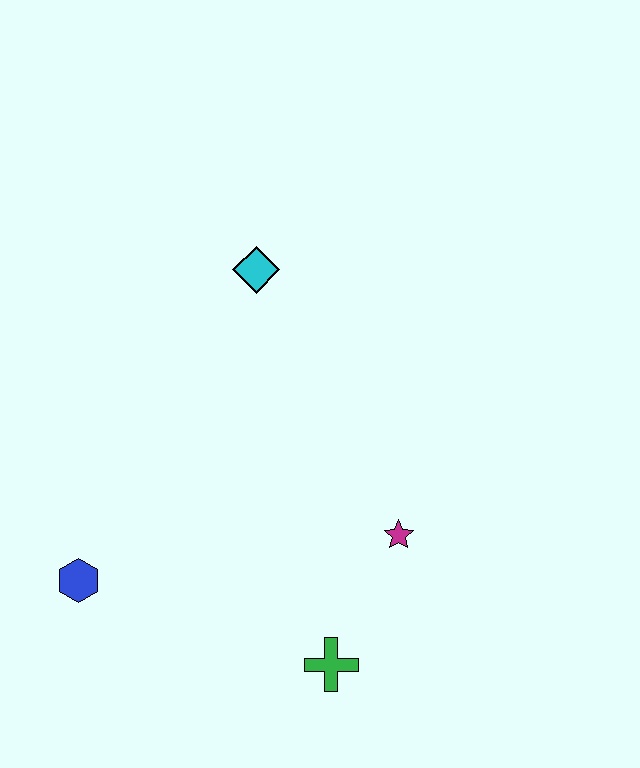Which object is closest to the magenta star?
The green cross is closest to the magenta star.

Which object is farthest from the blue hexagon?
The cyan diamond is farthest from the blue hexagon.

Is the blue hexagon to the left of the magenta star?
Yes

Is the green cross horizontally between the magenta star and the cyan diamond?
Yes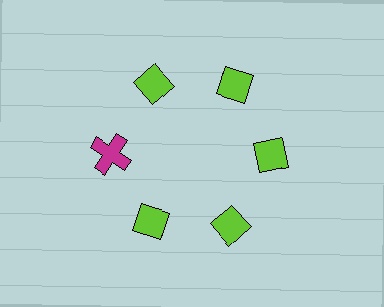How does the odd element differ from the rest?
It differs in both color (magenta instead of lime) and shape (cross instead of diamond).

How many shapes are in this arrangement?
There are 6 shapes arranged in a ring pattern.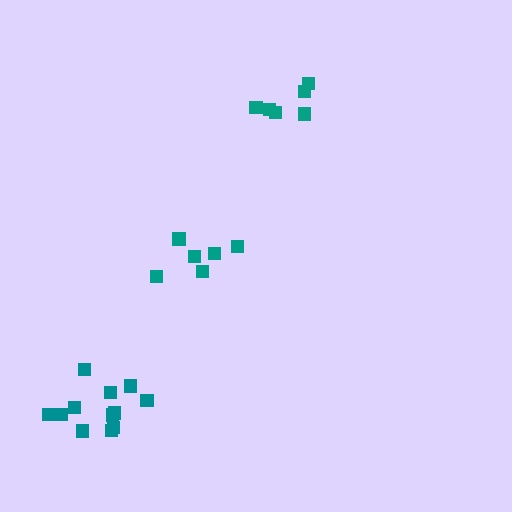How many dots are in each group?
Group 1: 6 dots, Group 2: 12 dots, Group 3: 6 dots (24 total).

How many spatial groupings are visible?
There are 3 spatial groupings.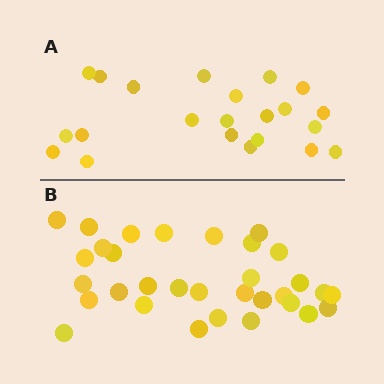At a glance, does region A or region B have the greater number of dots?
Region B (the bottom region) has more dots.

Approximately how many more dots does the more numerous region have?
Region B has roughly 10 or so more dots than region A.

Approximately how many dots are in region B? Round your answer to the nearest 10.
About 30 dots. (The exact count is 32, which rounds to 30.)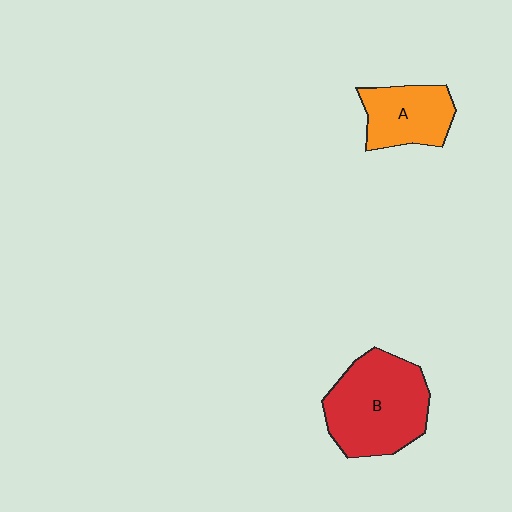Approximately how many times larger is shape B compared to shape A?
Approximately 1.7 times.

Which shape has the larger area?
Shape B (red).